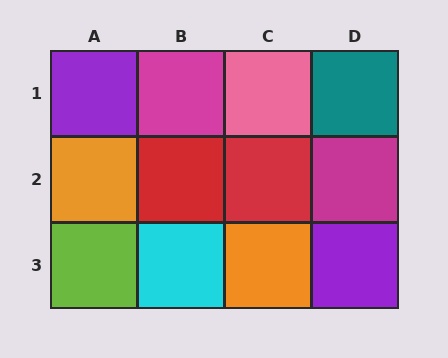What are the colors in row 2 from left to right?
Orange, red, red, magenta.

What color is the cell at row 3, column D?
Purple.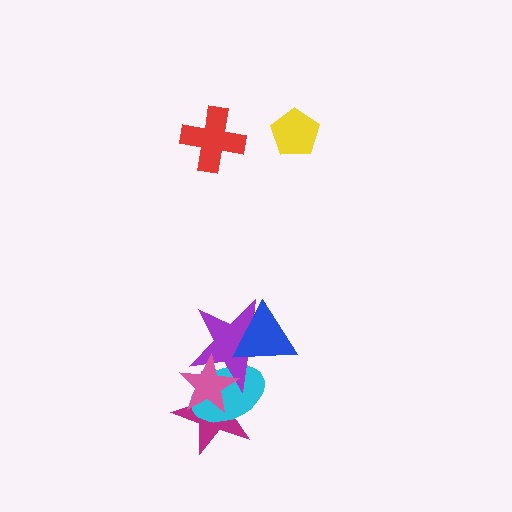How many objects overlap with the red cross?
0 objects overlap with the red cross.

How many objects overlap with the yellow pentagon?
0 objects overlap with the yellow pentagon.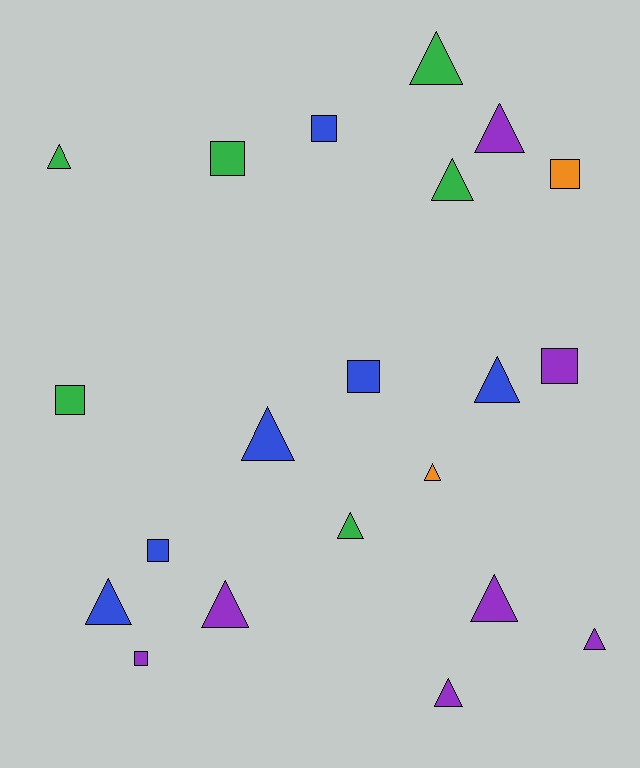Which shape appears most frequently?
Triangle, with 13 objects.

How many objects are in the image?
There are 21 objects.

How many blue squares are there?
There are 3 blue squares.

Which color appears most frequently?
Purple, with 7 objects.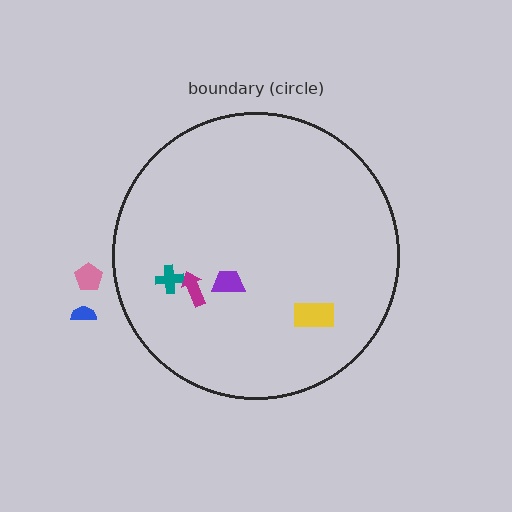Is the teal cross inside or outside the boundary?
Inside.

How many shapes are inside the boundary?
4 inside, 2 outside.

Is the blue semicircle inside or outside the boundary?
Outside.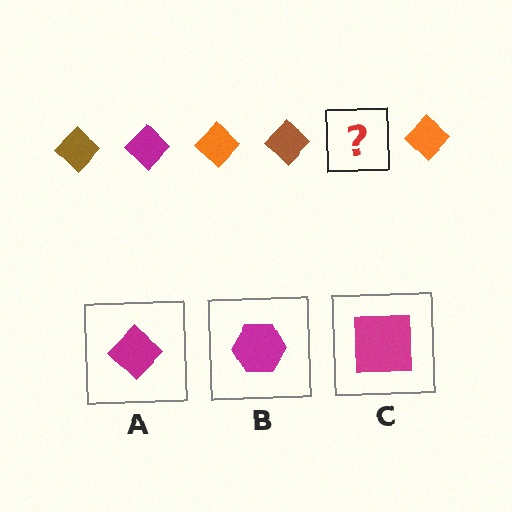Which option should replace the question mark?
Option A.